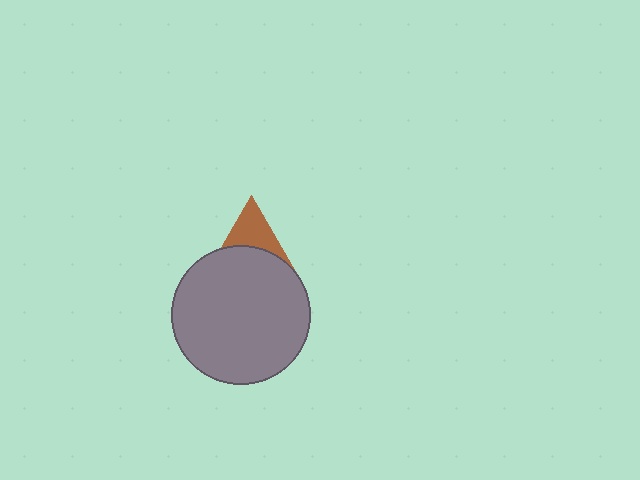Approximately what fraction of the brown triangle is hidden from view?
Roughly 58% of the brown triangle is hidden behind the gray circle.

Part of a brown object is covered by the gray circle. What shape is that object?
It is a triangle.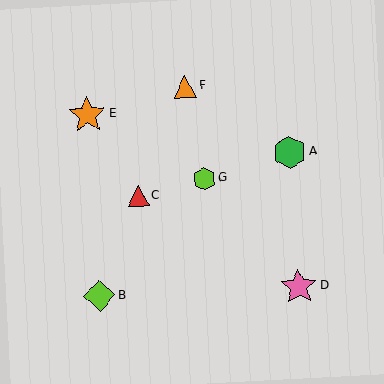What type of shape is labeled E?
Shape E is an orange star.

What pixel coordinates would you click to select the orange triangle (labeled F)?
Click at (185, 87) to select the orange triangle F.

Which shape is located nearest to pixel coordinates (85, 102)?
The orange star (labeled E) at (87, 115) is nearest to that location.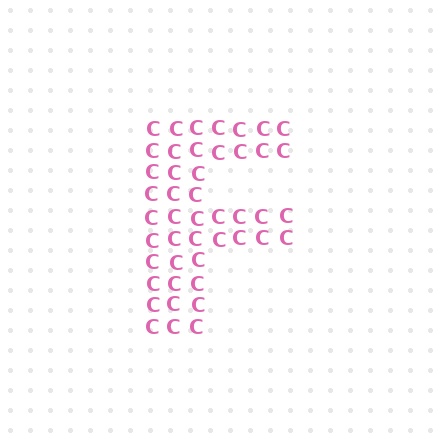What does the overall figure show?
The overall figure shows the letter F.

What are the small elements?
The small elements are letter C's.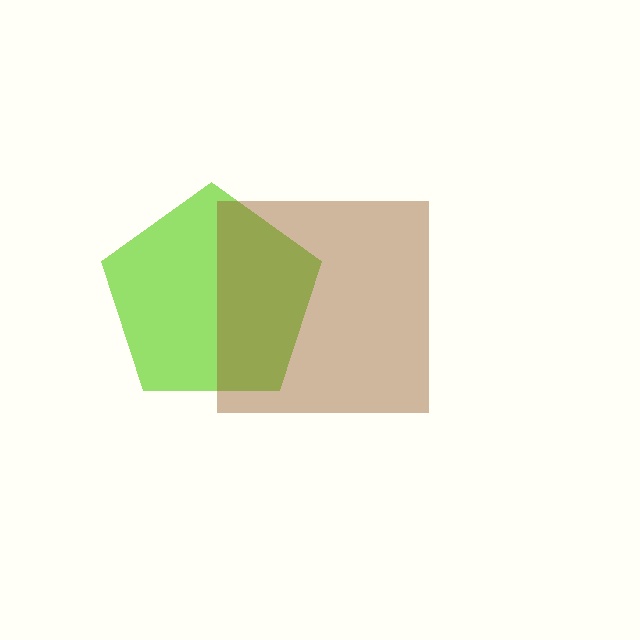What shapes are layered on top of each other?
The layered shapes are: a lime pentagon, a brown square.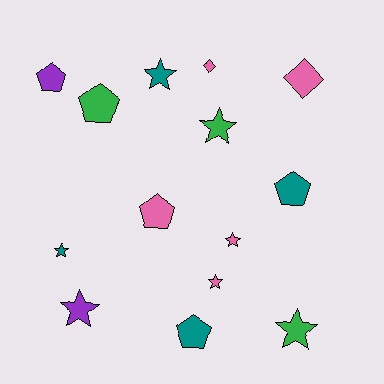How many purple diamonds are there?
There are no purple diamonds.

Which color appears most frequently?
Pink, with 5 objects.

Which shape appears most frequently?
Star, with 7 objects.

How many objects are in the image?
There are 14 objects.